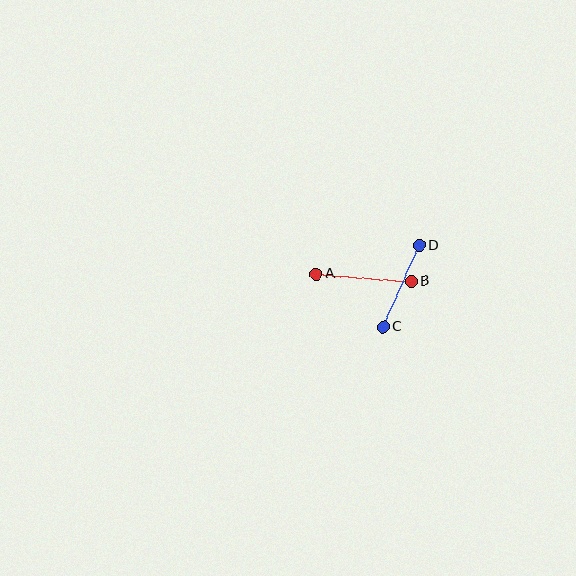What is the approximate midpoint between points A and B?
The midpoint is at approximately (364, 278) pixels.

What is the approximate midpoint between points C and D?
The midpoint is at approximately (401, 286) pixels.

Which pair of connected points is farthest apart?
Points A and B are farthest apart.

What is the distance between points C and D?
The distance is approximately 89 pixels.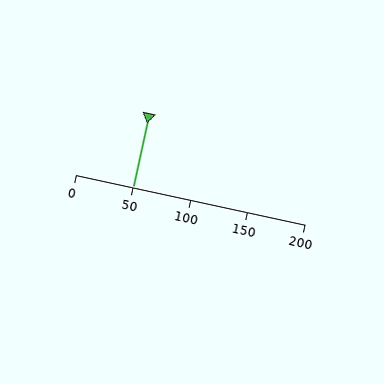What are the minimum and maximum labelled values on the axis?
The axis runs from 0 to 200.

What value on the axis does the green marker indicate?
The marker indicates approximately 50.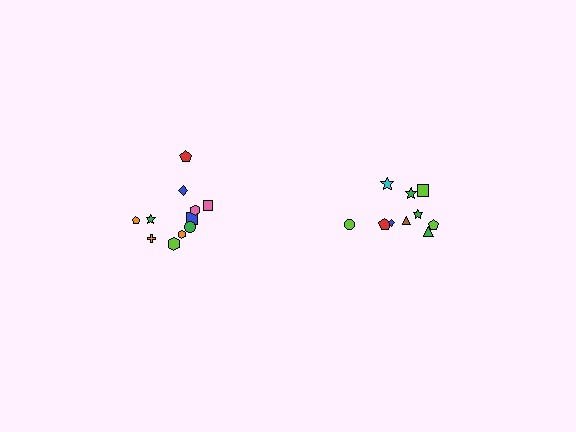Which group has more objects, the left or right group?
The left group.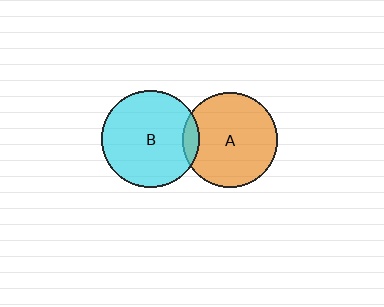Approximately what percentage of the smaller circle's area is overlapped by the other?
Approximately 10%.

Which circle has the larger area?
Circle B (cyan).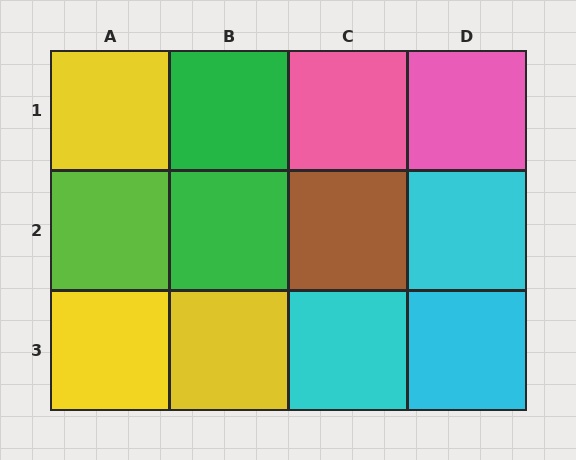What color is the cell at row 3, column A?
Yellow.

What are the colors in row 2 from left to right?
Lime, green, brown, cyan.